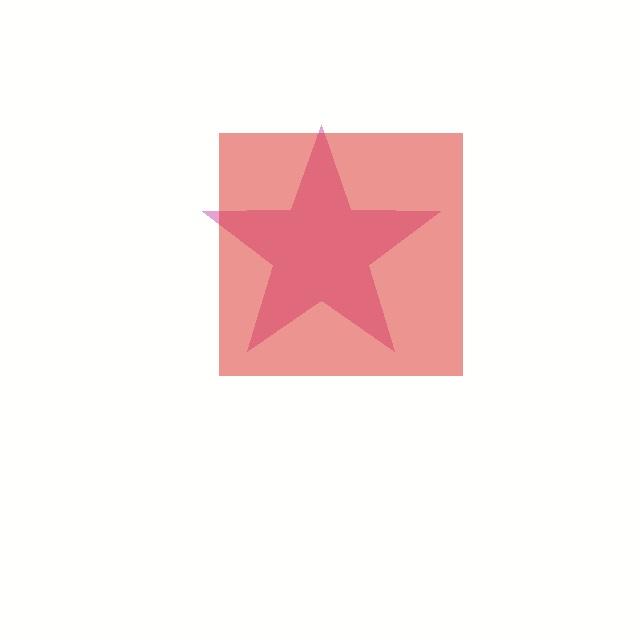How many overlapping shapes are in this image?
There are 2 overlapping shapes in the image.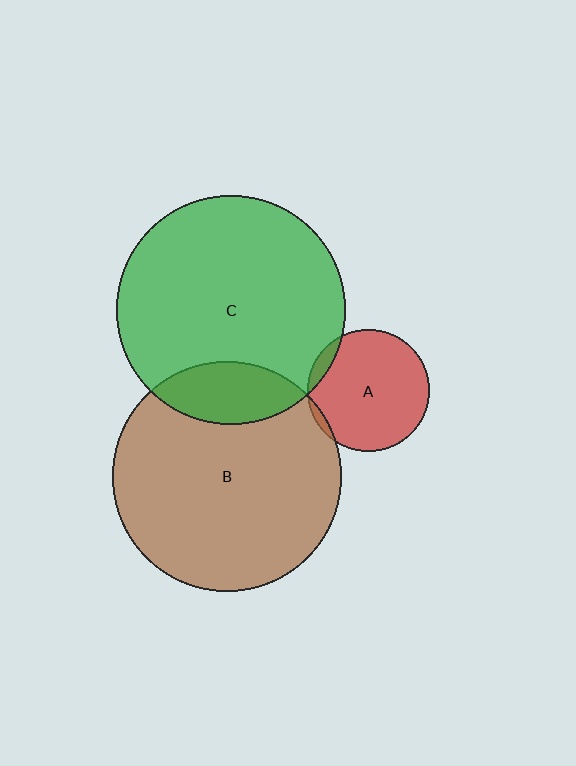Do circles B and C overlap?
Yes.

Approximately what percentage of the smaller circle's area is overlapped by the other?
Approximately 15%.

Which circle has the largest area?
Circle B (brown).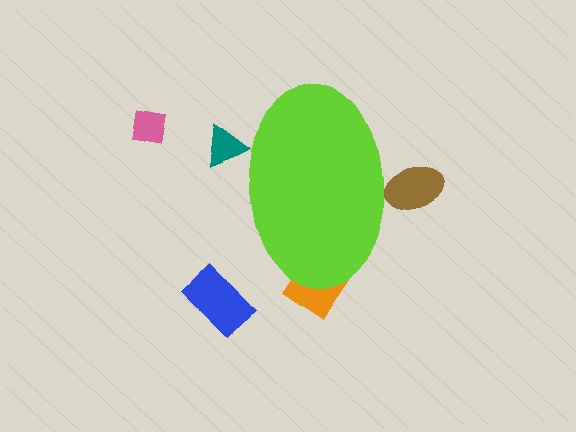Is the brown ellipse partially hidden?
Yes, the brown ellipse is partially hidden behind the lime ellipse.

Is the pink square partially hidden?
No, the pink square is fully visible.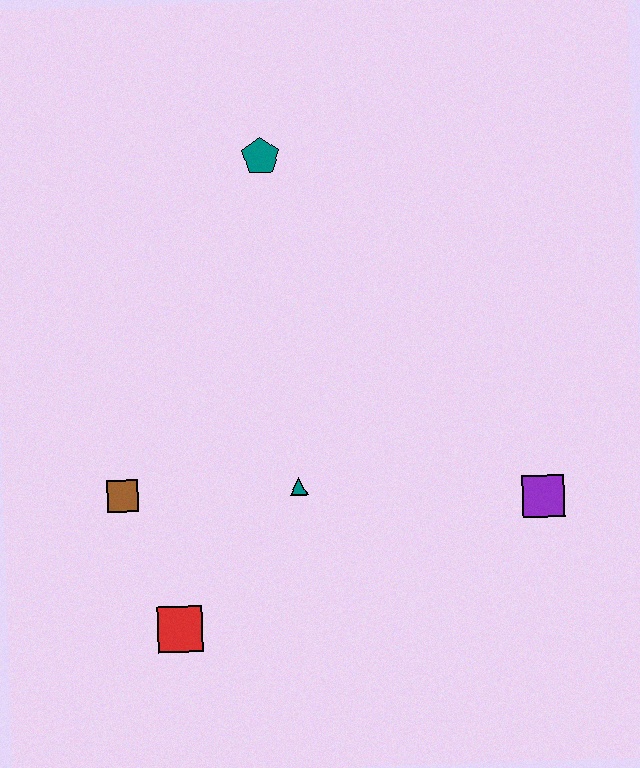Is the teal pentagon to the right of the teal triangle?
No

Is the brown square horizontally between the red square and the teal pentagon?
No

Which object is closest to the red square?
The brown square is closest to the red square.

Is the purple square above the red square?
Yes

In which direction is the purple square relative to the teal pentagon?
The purple square is below the teal pentagon.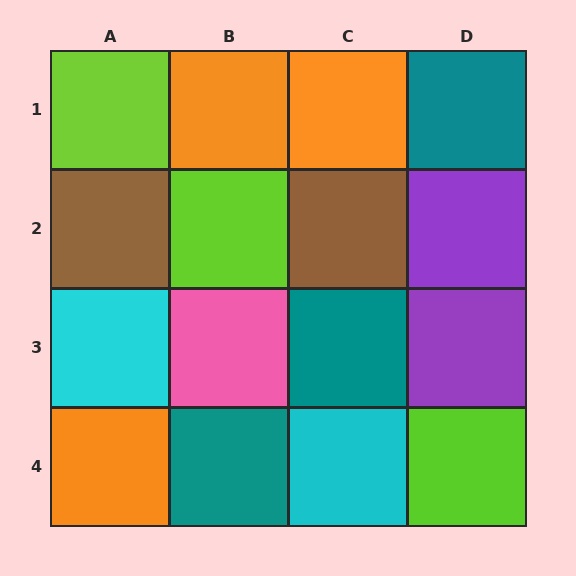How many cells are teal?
3 cells are teal.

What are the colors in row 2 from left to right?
Brown, lime, brown, purple.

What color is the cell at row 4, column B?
Teal.